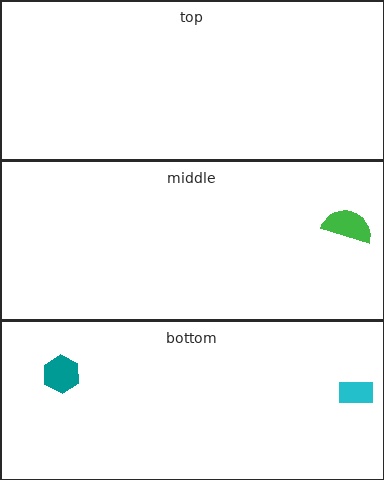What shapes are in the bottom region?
The teal hexagon, the cyan rectangle.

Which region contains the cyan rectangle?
The bottom region.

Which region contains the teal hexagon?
The bottom region.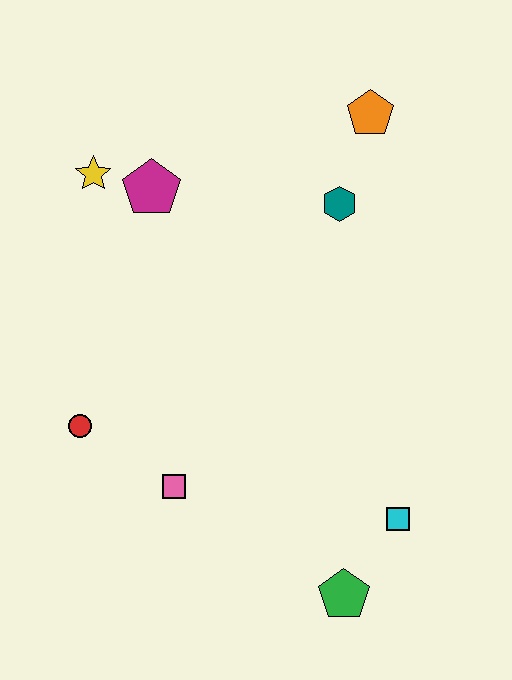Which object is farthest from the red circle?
The orange pentagon is farthest from the red circle.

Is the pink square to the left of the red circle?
No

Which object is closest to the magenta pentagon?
The yellow star is closest to the magenta pentagon.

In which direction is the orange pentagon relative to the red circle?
The orange pentagon is above the red circle.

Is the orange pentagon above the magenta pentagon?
Yes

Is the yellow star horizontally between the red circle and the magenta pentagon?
Yes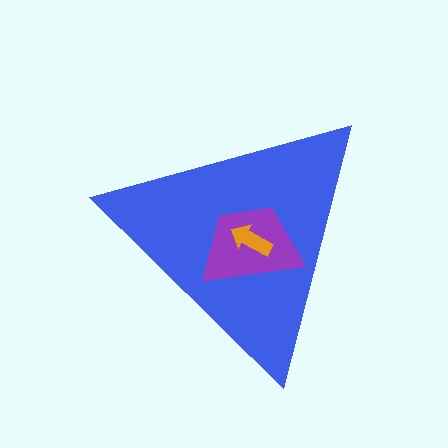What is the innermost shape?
The orange arrow.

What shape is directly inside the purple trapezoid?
The orange arrow.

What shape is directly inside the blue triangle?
The purple trapezoid.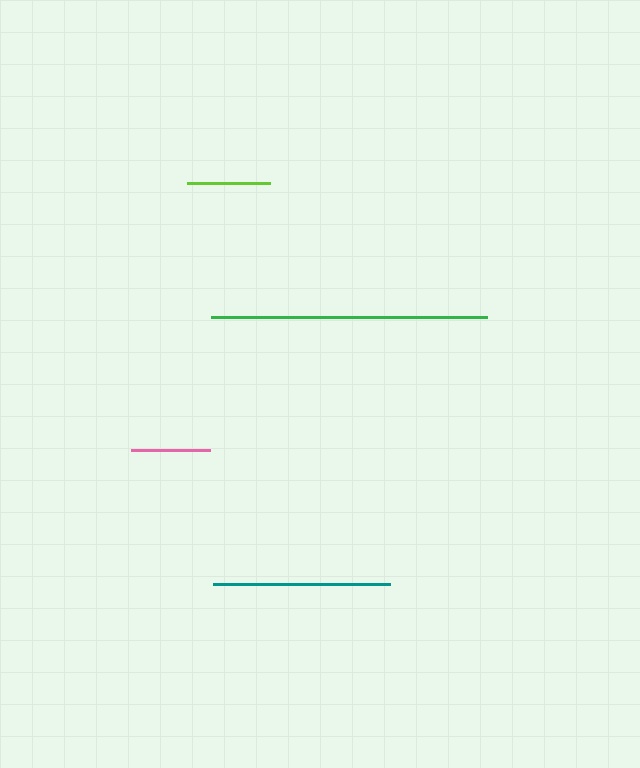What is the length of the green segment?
The green segment is approximately 276 pixels long.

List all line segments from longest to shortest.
From longest to shortest: green, teal, lime, pink.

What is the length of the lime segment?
The lime segment is approximately 83 pixels long.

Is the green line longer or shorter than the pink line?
The green line is longer than the pink line.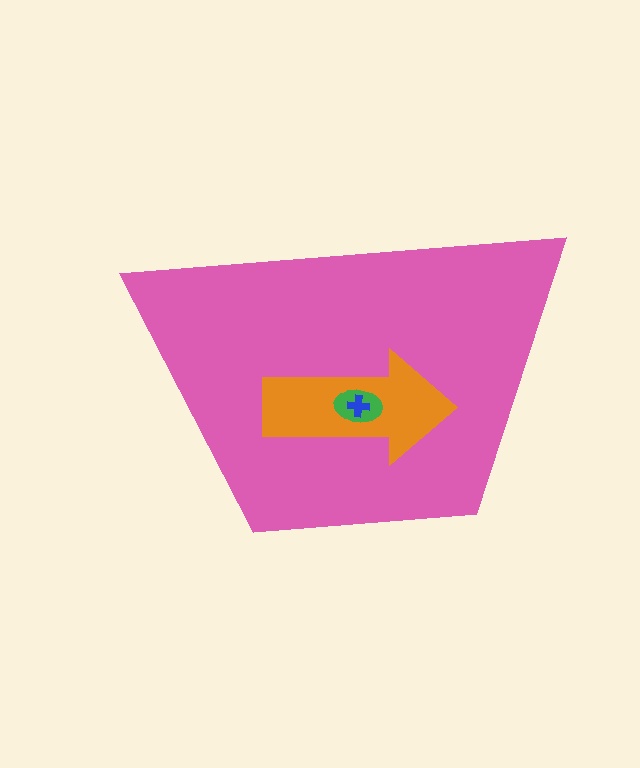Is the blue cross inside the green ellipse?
Yes.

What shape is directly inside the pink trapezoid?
The orange arrow.